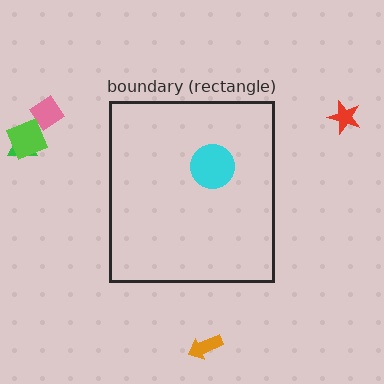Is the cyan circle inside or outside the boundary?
Inside.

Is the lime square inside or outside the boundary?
Outside.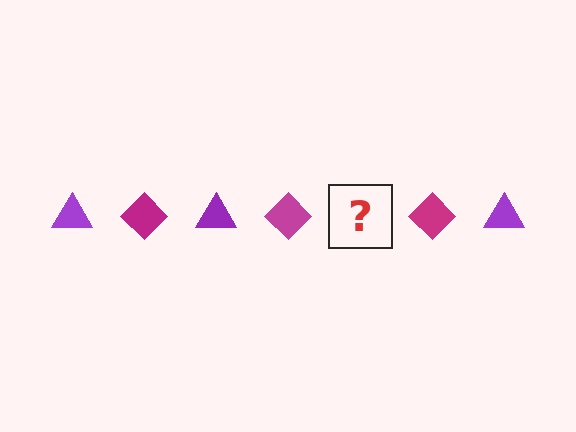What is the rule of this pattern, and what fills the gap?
The rule is that the pattern alternates between purple triangle and magenta diamond. The gap should be filled with a purple triangle.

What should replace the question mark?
The question mark should be replaced with a purple triangle.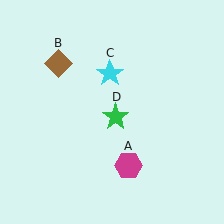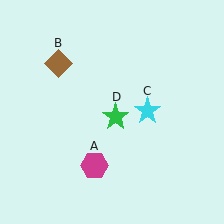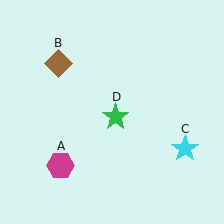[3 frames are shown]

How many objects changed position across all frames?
2 objects changed position: magenta hexagon (object A), cyan star (object C).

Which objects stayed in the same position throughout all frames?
Brown diamond (object B) and green star (object D) remained stationary.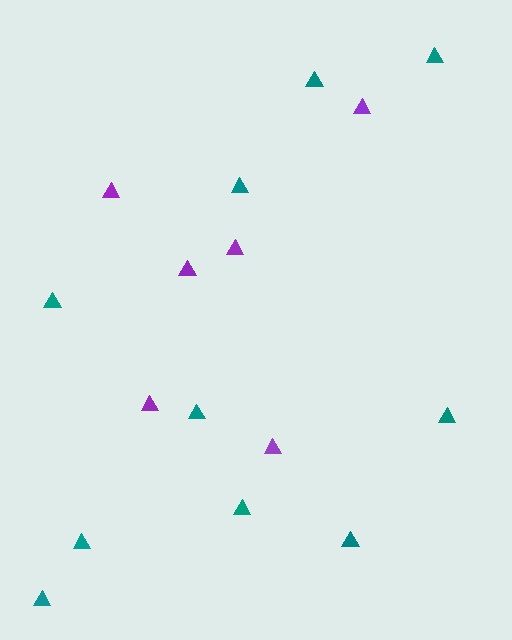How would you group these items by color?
There are 2 groups: one group of purple triangles (6) and one group of teal triangles (10).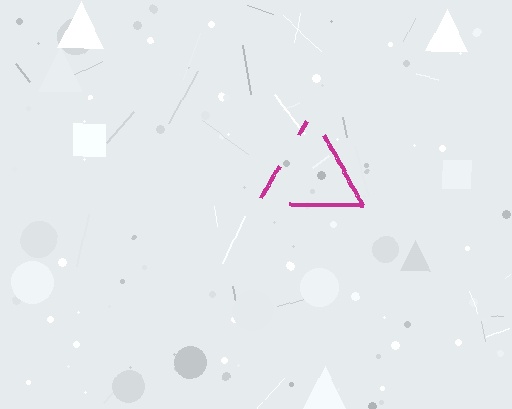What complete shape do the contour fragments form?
The contour fragments form a triangle.